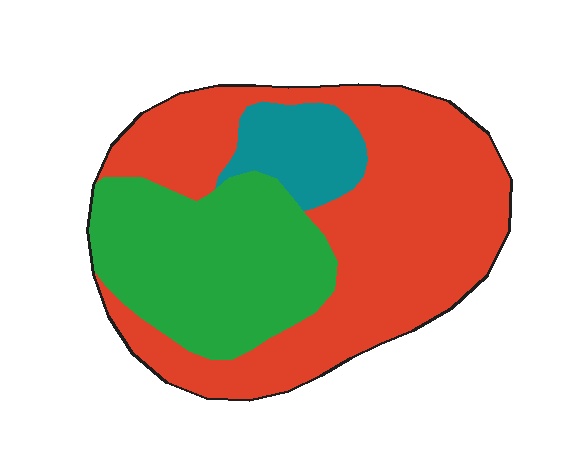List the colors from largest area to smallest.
From largest to smallest: red, green, teal.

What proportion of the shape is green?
Green covers 32% of the shape.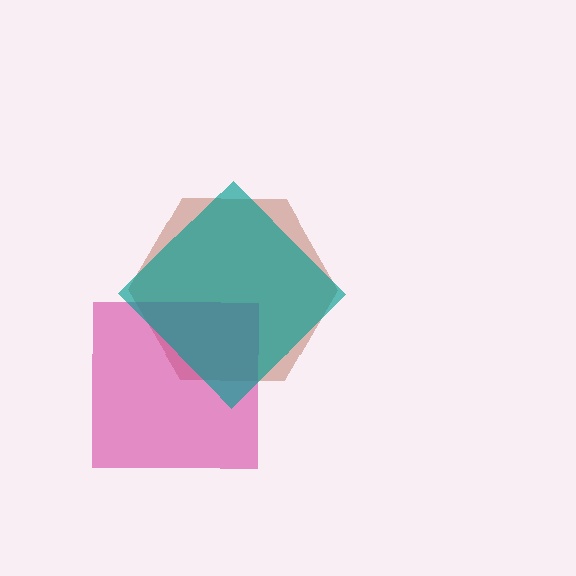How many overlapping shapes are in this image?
There are 3 overlapping shapes in the image.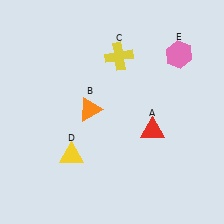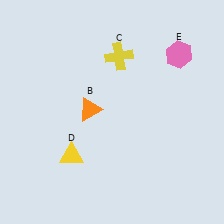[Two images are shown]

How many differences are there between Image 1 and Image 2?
There is 1 difference between the two images.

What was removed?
The red triangle (A) was removed in Image 2.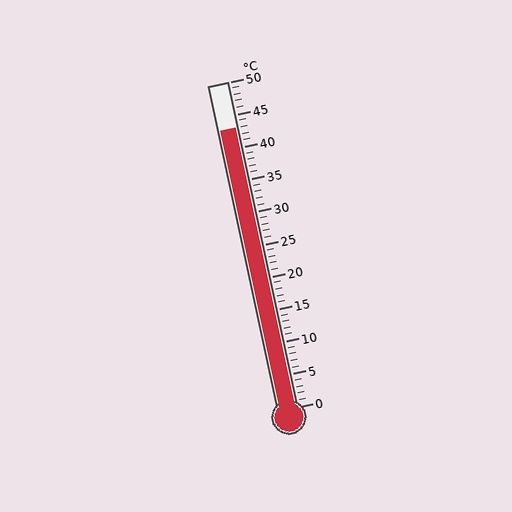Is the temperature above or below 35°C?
The temperature is above 35°C.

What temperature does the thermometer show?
The thermometer shows approximately 43°C.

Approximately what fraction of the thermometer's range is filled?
The thermometer is filled to approximately 85% of its range.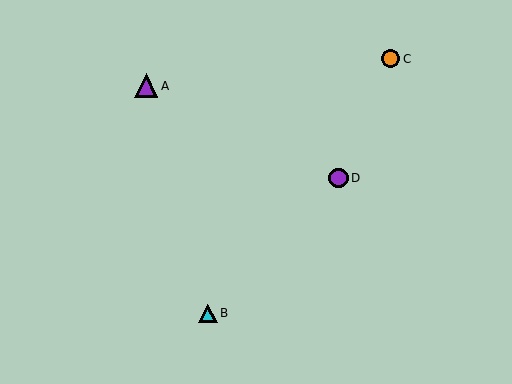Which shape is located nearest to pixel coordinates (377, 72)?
The orange circle (labeled C) at (391, 59) is nearest to that location.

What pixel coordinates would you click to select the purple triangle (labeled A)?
Click at (146, 86) to select the purple triangle A.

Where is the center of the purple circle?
The center of the purple circle is at (339, 178).